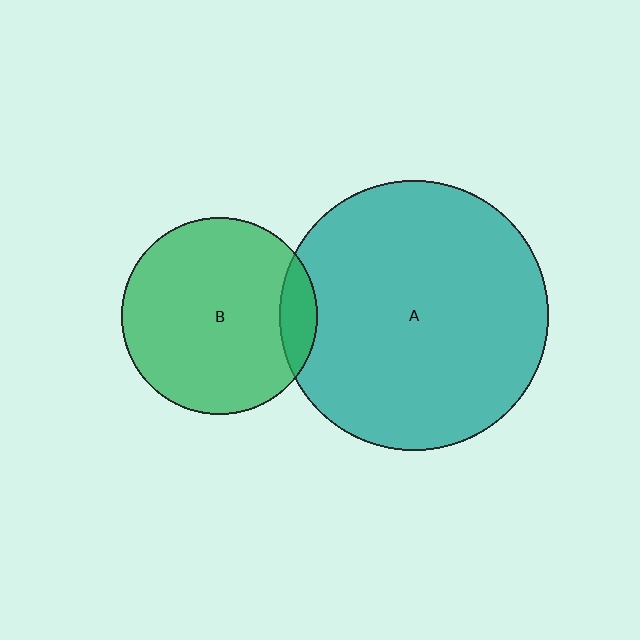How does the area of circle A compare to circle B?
Approximately 1.9 times.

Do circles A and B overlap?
Yes.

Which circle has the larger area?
Circle A (teal).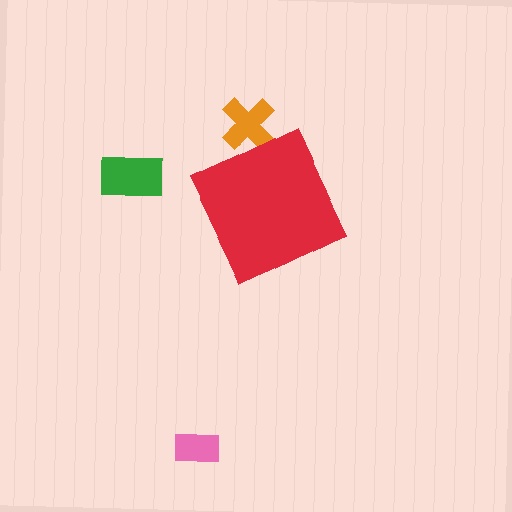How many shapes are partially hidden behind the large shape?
1 shape is partially hidden.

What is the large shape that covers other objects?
A red diamond.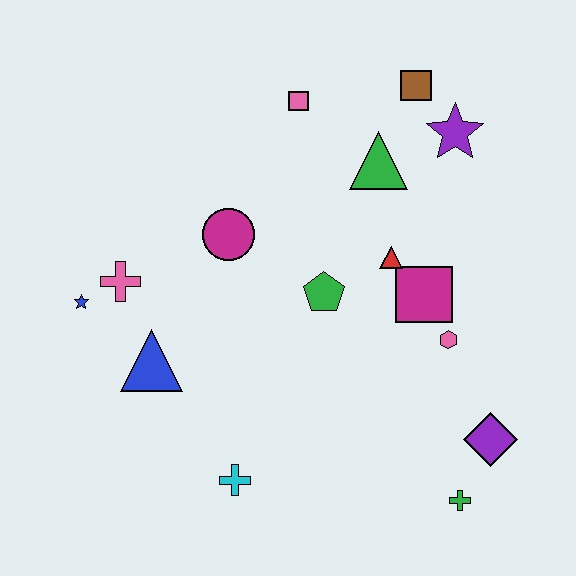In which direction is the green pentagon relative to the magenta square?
The green pentagon is to the left of the magenta square.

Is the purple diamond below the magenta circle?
Yes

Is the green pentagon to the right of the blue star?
Yes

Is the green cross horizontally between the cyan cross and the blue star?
No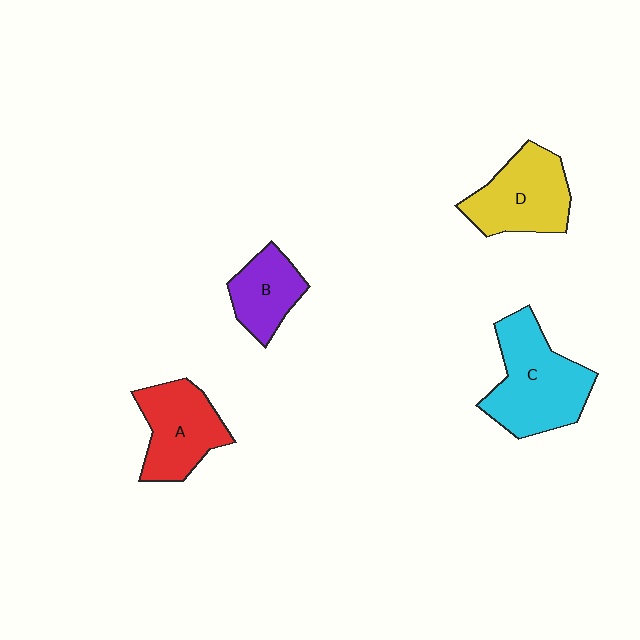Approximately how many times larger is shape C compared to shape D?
Approximately 1.2 times.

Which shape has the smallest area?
Shape B (purple).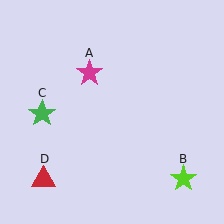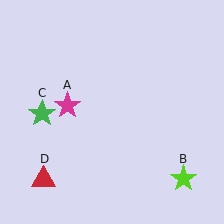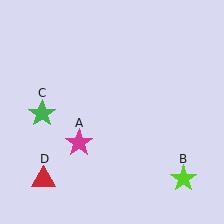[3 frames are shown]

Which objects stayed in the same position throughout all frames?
Lime star (object B) and green star (object C) and red triangle (object D) remained stationary.